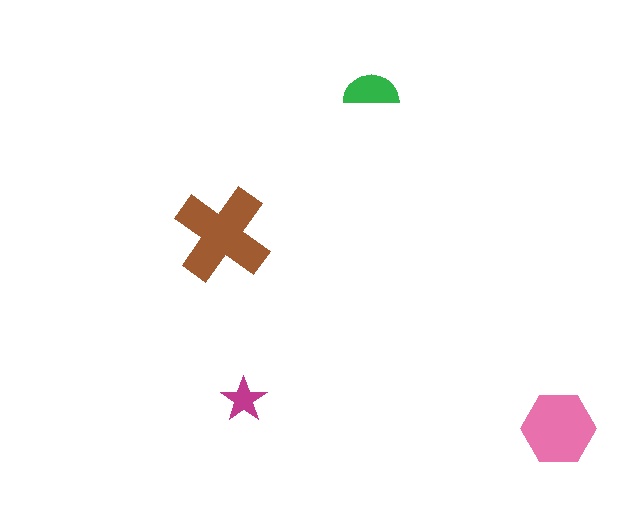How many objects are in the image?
There are 4 objects in the image.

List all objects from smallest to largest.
The magenta star, the green semicircle, the pink hexagon, the brown cross.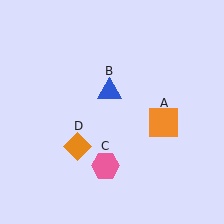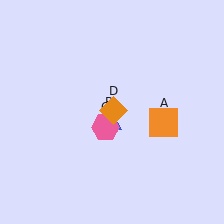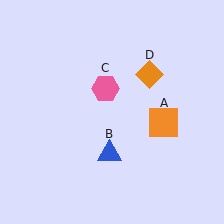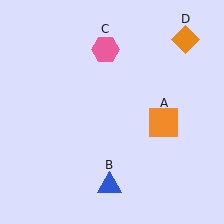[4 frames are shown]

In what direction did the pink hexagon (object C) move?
The pink hexagon (object C) moved up.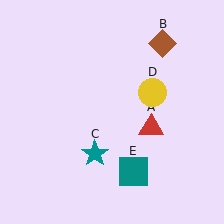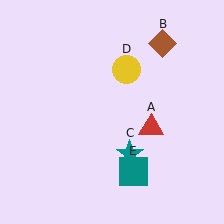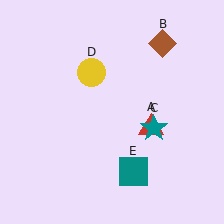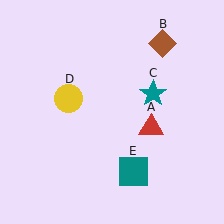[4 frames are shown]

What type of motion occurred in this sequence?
The teal star (object C), yellow circle (object D) rotated counterclockwise around the center of the scene.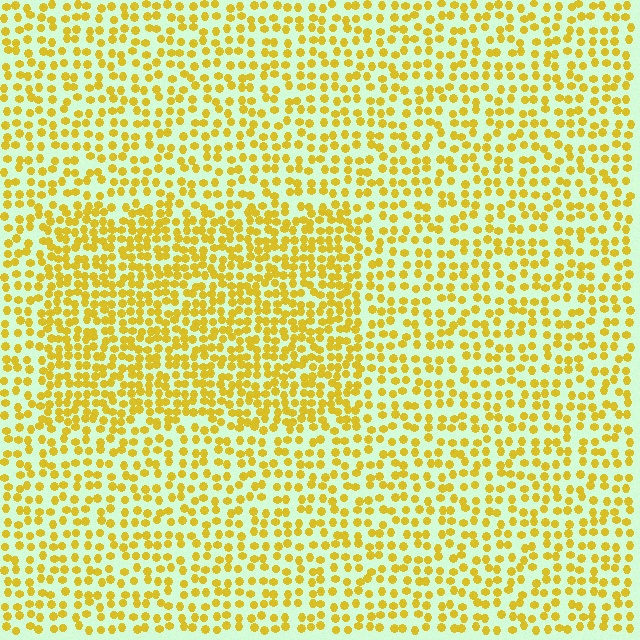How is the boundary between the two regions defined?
The boundary is defined by a change in element density (approximately 1.7x ratio). All elements are the same color, size, and shape.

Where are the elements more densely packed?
The elements are more densely packed inside the rectangle boundary.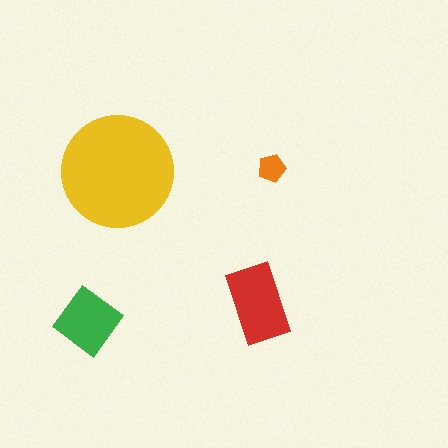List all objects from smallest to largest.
The orange pentagon, the green diamond, the red rectangle, the yellow circle.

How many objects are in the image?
There are 4 objects in the image.